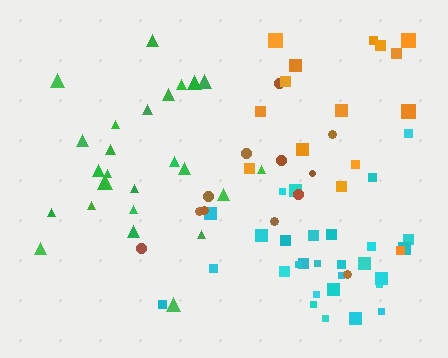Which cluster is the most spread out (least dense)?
Brown.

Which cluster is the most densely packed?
Cyan.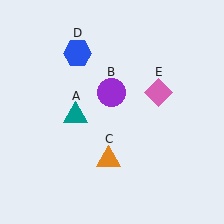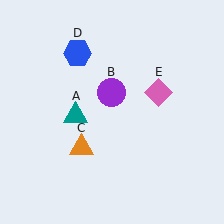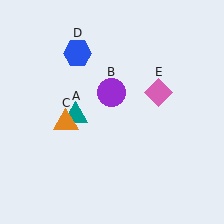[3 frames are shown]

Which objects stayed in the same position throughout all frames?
Teal triangle (object A) and purple circle (object B) and blue hexagon (object D) and pink diamond (object E) remained stationary.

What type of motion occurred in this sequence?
The orange triangle (object C) rotated clockwise around the center of the scene.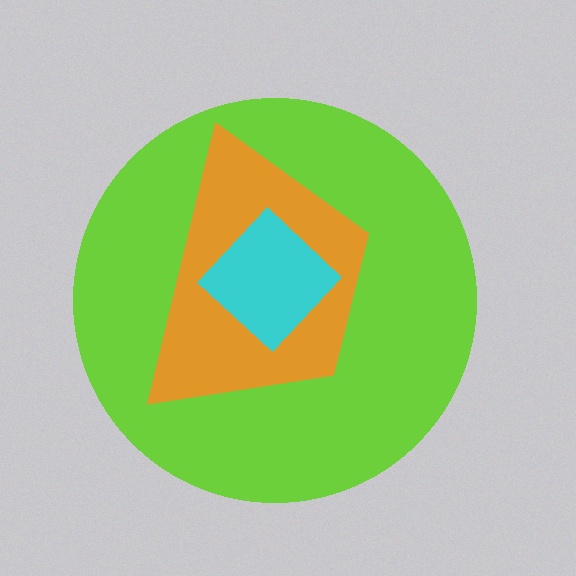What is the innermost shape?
The cyan diamond.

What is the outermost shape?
The lime circle.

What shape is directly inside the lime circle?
The orange trapezoid.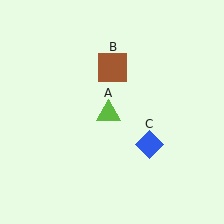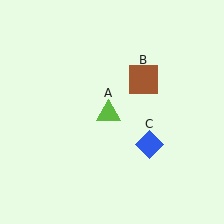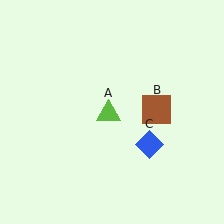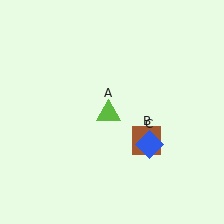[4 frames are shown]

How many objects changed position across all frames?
1 object changed position: brown square (object B).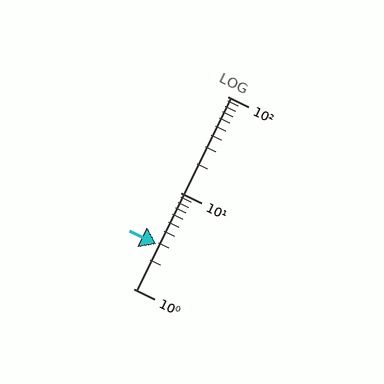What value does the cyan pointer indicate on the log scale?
The pointer indicates approximately 2.9.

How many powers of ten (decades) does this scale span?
The scale spans 2 decades, from 1 to 100.